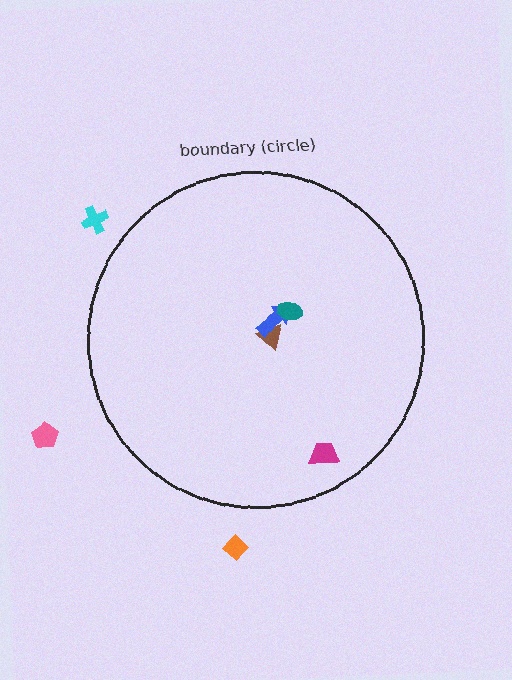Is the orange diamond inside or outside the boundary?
Outside.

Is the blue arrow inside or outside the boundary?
Inside.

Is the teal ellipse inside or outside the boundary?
Inside.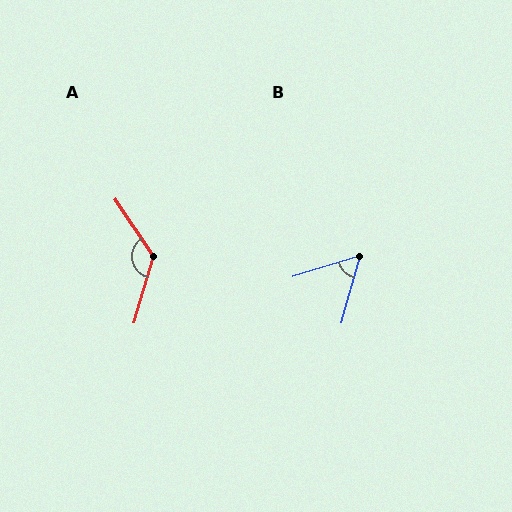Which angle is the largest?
A, at approximately 130 degrees.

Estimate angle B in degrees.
Approximately 58 degrees.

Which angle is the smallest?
B, at approximately 58 degrees.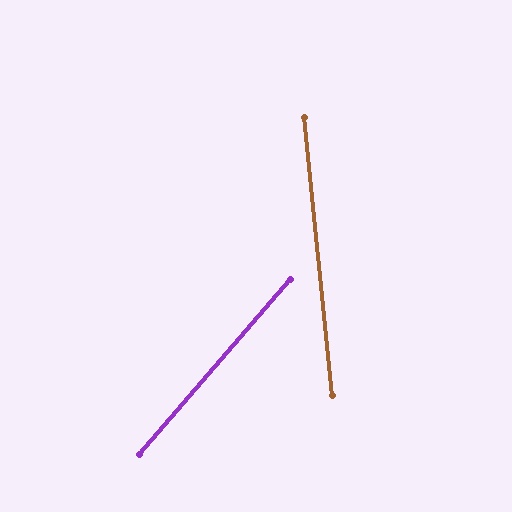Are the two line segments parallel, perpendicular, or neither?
Neither parallel nor perpendicular — they differ by about 46°.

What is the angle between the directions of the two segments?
Approximately 46 degrees.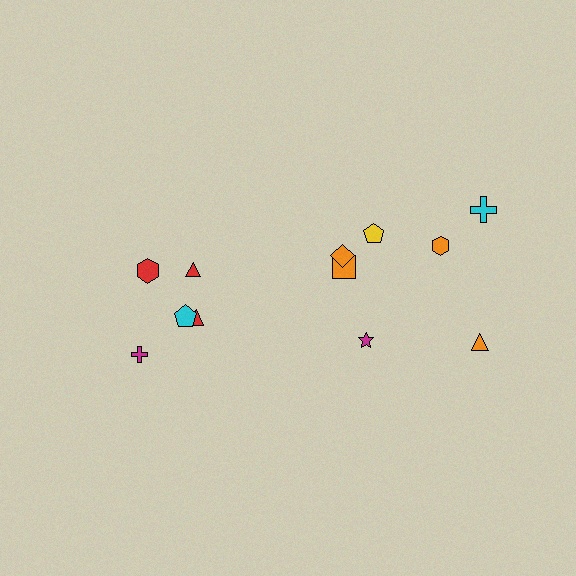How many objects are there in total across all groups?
There are 12 objects.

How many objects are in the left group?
There are 5 objects.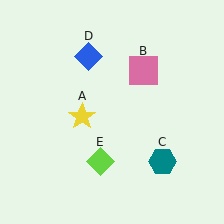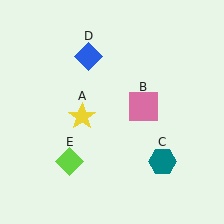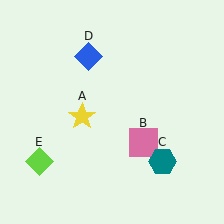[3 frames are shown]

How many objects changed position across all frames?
2 objects changed position: pink square (object B), lime diamond (object E).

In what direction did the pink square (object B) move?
The pink square (object B) moved down.